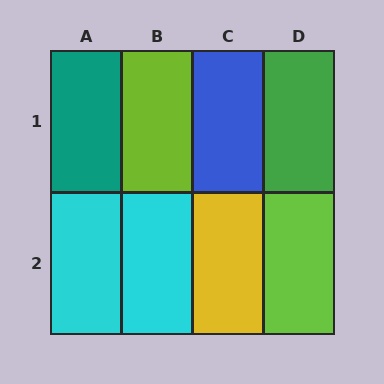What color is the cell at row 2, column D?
Lime.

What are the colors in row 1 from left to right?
Teal, lime, blue, green.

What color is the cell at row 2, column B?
Cyan.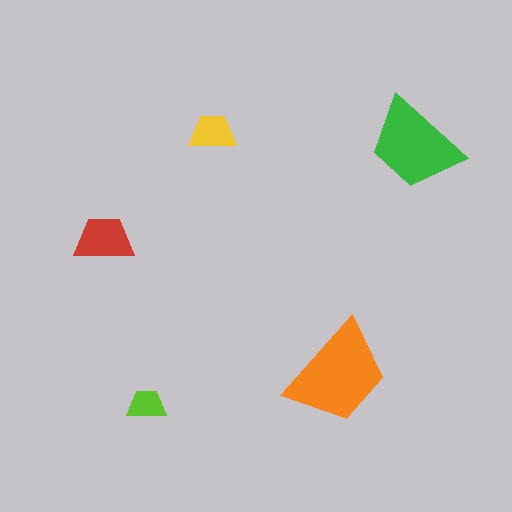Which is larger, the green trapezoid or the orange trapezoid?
The orange one.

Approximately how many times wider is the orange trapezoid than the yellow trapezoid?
About 2 times wider.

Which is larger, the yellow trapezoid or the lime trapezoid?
The yellow one.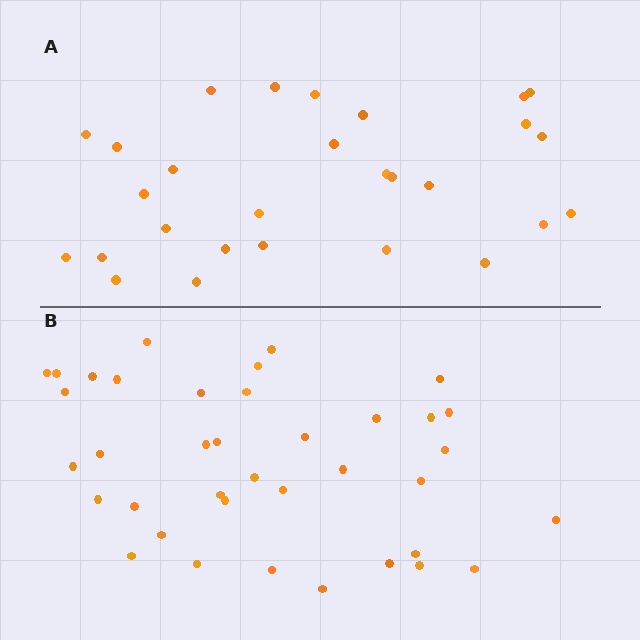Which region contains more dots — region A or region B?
Region B (the bottom region) has more dots.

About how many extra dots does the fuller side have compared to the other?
Region B has roughly 10 or so more dots than region A.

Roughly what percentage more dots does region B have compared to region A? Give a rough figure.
About 35% more.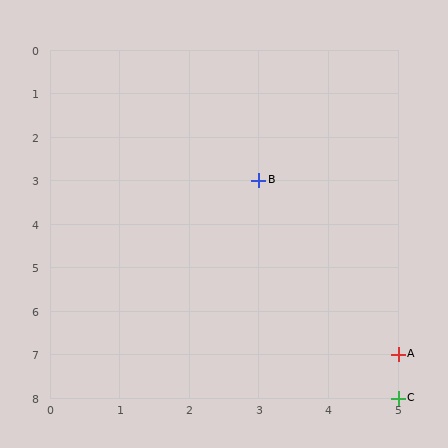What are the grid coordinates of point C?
Point C is at grid coordinates (5, 8).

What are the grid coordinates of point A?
Point A is at grid coordinates (5, 7).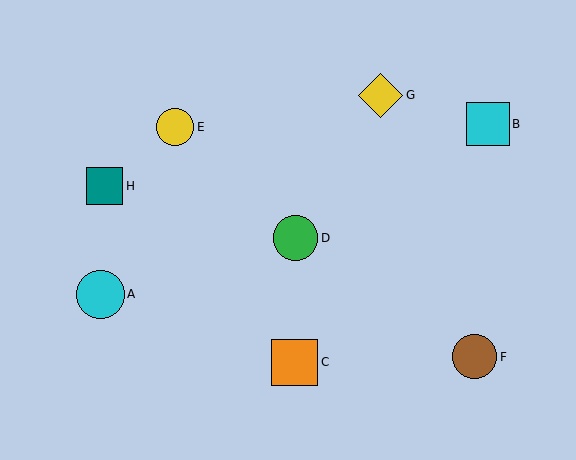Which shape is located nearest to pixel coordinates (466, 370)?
The brown circle (labeled F) at (475, 357) is nearest to that location.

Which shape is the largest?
The cyan circle (labeled A) is the largest.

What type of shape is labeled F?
Shape F is a brown circle.